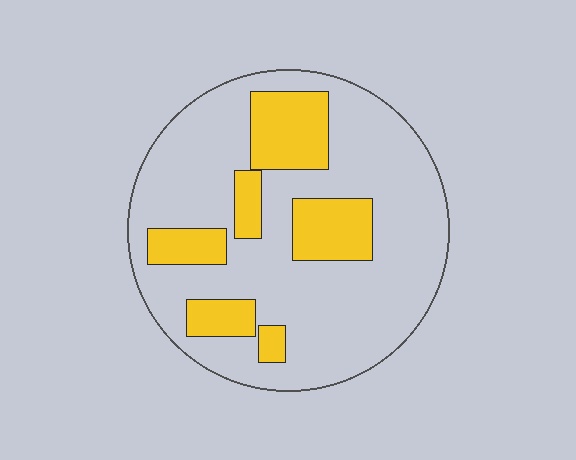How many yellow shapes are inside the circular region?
6.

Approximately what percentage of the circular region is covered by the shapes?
Approximately 25%.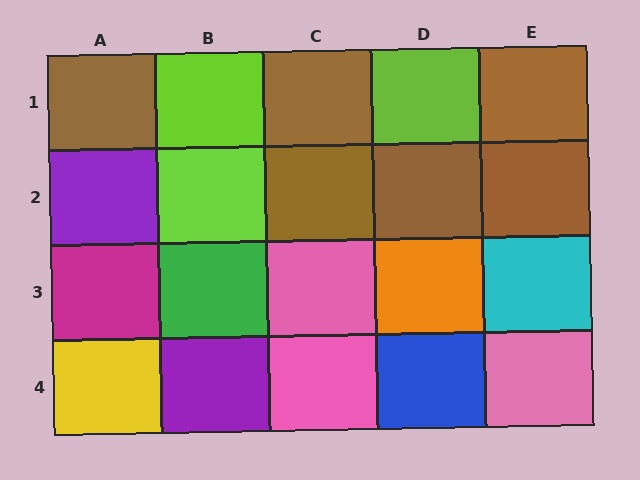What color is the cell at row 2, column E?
Brown.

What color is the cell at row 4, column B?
Purple.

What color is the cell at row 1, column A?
Brown.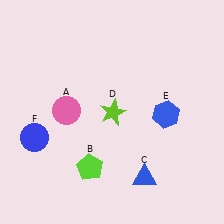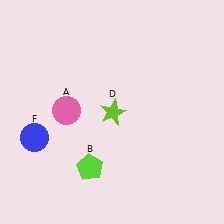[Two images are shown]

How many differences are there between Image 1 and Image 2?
There are 2 differences between the two images.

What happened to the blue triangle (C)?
The blue triangle (C) was removed in Image 2. It was in the bottom-right area of Image 1.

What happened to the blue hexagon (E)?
The blue hexagon (E) was removed in Image 2. It was in the bottom-right area of Image 1.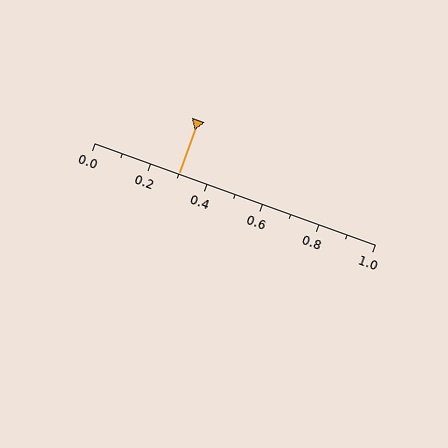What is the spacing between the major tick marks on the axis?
The major ticks are spaced 0.2 apart.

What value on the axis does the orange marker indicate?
The marker indicates approximately 0.3.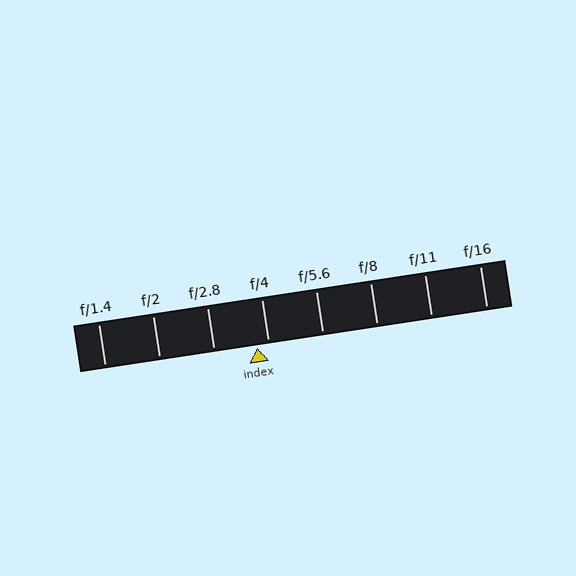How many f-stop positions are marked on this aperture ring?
There are 8 f-stop positions marked.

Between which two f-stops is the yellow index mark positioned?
The index mark is between f/2.8 and f/4.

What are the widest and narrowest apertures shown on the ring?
The widest aperture shown is f/1.4 and the narrowest is f/16.